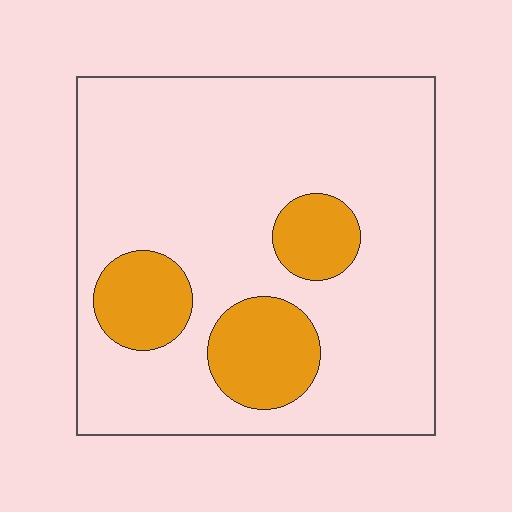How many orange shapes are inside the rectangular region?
3.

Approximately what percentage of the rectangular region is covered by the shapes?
Approximately 20%.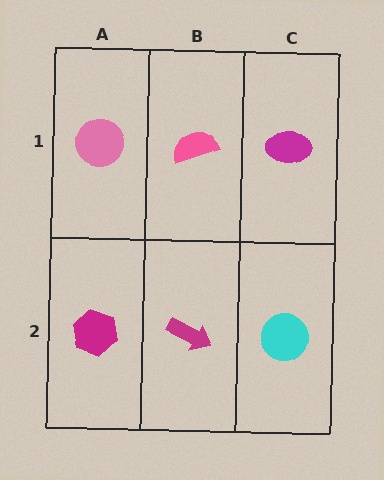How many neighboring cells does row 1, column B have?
3.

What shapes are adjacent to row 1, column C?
A cyan circle (row 2, column C), a pink semicircle (row 1, column B).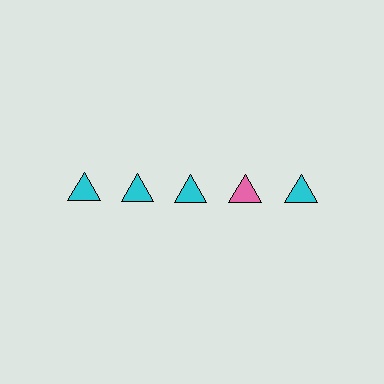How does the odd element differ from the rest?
It has a different color: pink instead of cyan.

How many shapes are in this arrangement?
There are 5 shapes arranged in a grid pattern.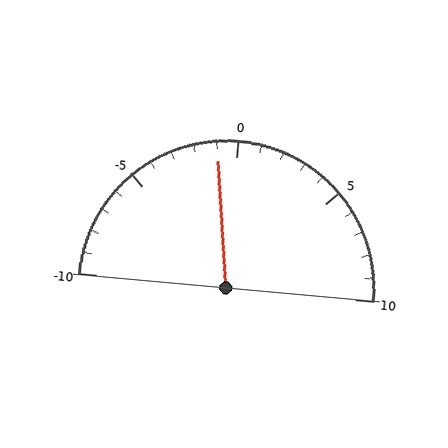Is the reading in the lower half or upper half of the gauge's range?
The reading is in the lower half of the range (-10 to 10).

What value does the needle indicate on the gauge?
The needle indicates approximately -1.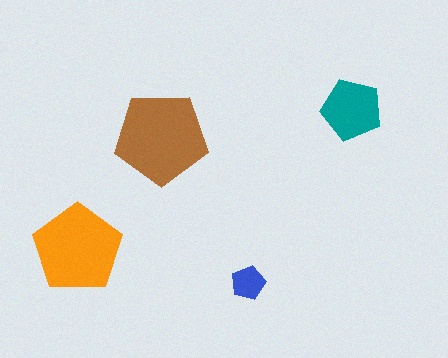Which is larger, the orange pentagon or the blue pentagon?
The orange one.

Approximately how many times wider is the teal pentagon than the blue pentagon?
About 2 times wider.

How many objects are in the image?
There are 4 objects in the image.